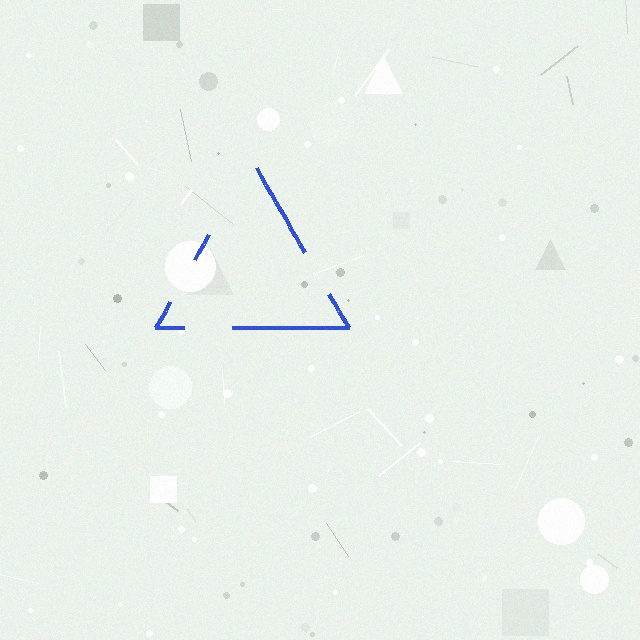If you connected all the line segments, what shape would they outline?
They would outline a triangle.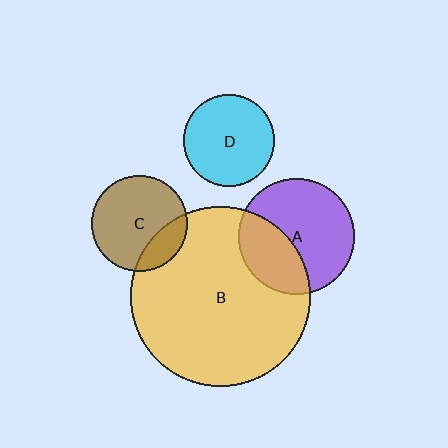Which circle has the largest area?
Circle B (yellow).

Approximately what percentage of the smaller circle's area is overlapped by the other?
Approximately 20%.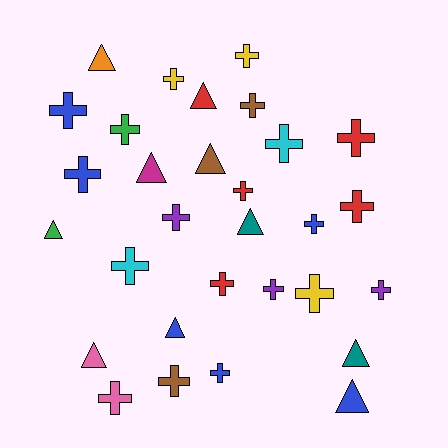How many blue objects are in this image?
There are 6 blue objects.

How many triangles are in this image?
There are 10 triangles.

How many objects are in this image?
There are 30 objects.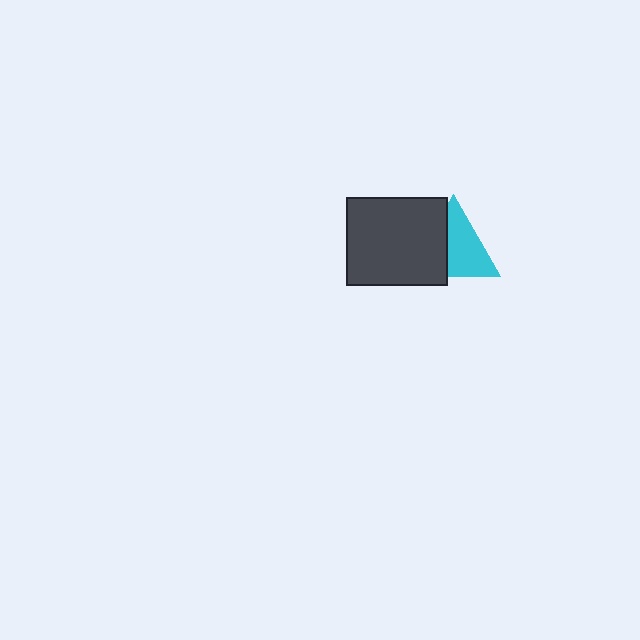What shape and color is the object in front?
The object in front is a dark gray rectangle.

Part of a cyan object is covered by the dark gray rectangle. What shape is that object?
It is a triangle.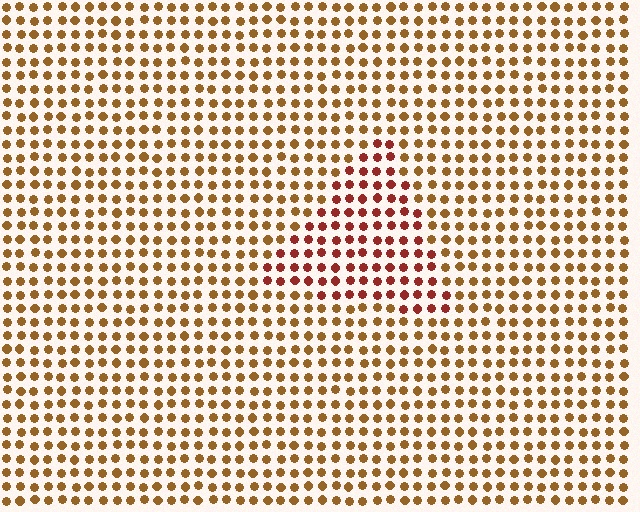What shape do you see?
I see a triangle.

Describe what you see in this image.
The image is filled with small brown elements in a uniform arrangement. A triangle-shaped region is visible where the elements are tinted to a slightly different hue, forming a subtle color boundary.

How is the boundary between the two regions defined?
The boundary is defined purely by a slight shift in hue (about 33 degrees). Spacing, size, and orientation are identical on both sides.